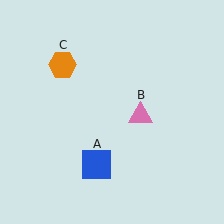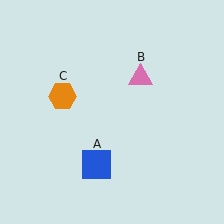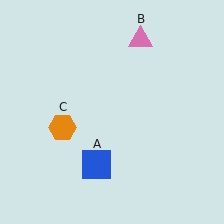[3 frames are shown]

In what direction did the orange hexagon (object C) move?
The orange hexagon (object C) moved down.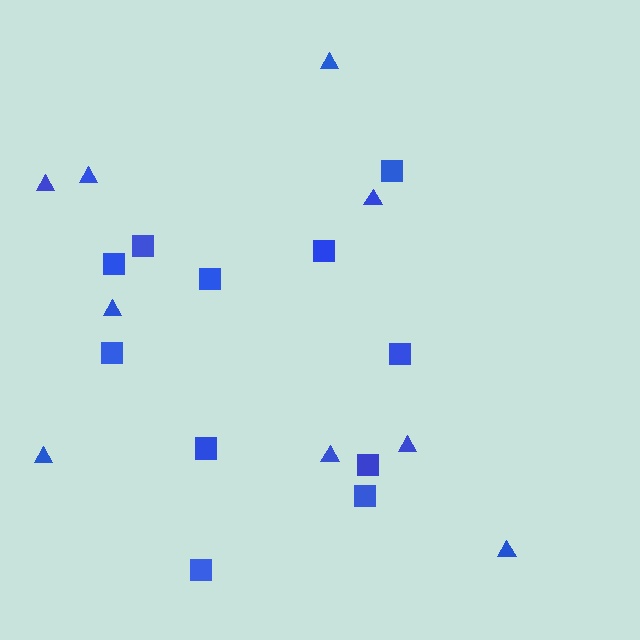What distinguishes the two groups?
There are 2 groups: one group of squares (11) and one group of triangles (9).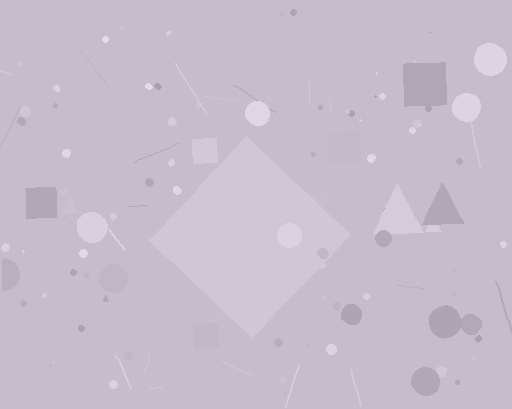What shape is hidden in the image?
A diamond is hidden in the image.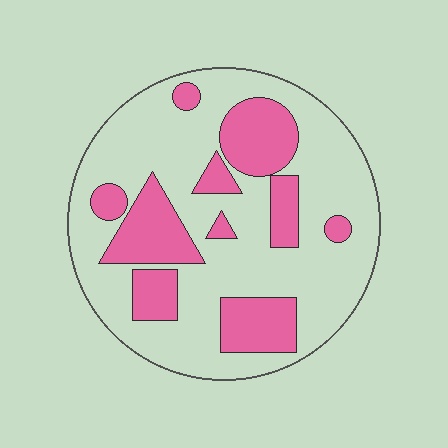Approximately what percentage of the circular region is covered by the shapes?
Approximately 30%.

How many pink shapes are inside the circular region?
10.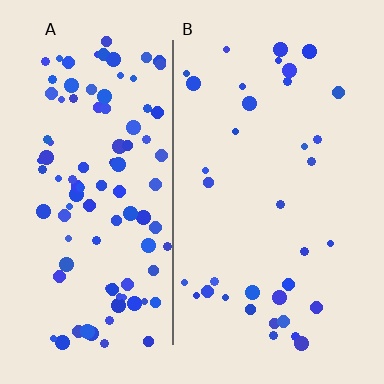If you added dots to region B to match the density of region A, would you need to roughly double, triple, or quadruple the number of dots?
Approximately triple.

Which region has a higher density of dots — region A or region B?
A (the left).